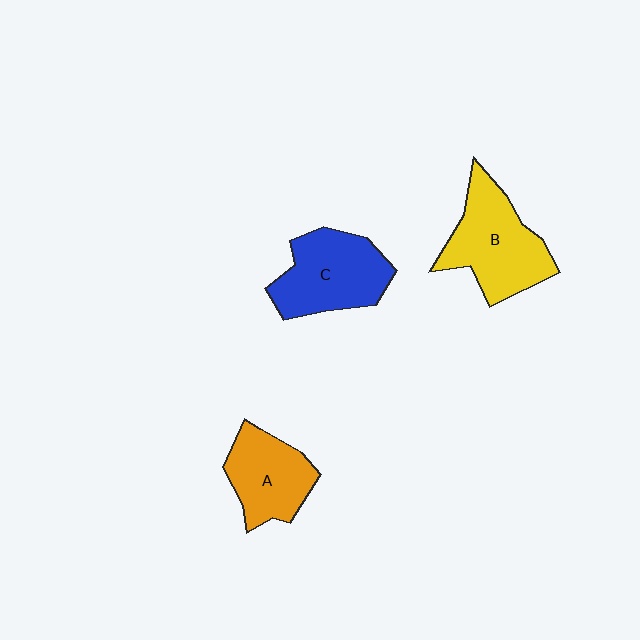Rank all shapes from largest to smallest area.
From largest to smallest: B (yellow), C (blue), A (orange).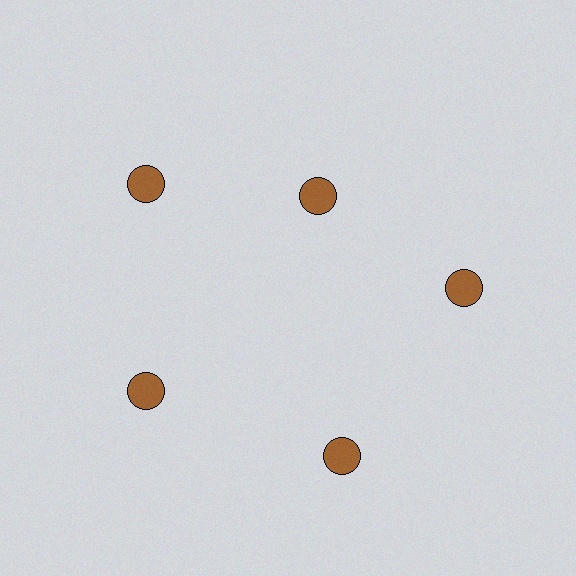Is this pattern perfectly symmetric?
No. The 5 brown circles are arranged in a ring, but one element near the 1 o'clock position is pulled inward toward the center, breaking the 5-fold rotational symmetry.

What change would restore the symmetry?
The symmetry would be restored by moving it outward, back onto the ring so that all 5 circles sit at equal angles and equal distance from the center.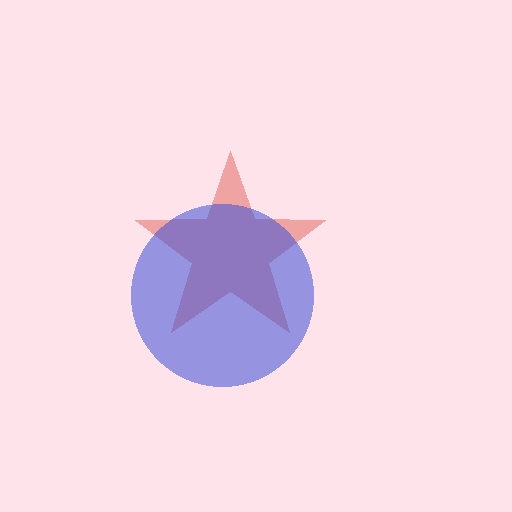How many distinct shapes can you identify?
There are 2 distinct shapes: a red star, a blue circle.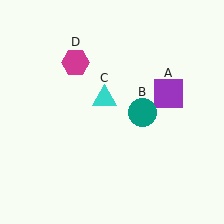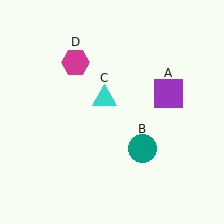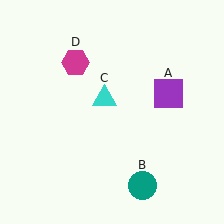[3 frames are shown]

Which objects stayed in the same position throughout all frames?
Purple square (object A) and cyan triangle (object C) and magenta hexagon (object D) remained stationary.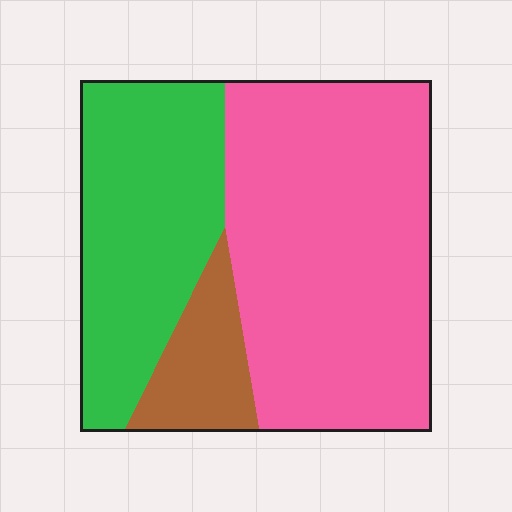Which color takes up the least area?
Brown, at roughly 10%.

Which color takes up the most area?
Pink, at roughly 55%.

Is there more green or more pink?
Pink.